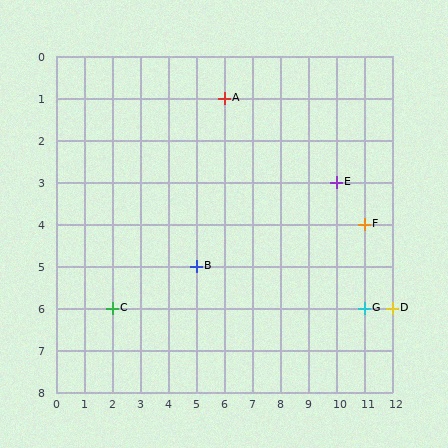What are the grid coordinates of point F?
Point F is at grid coordinates (11, 4).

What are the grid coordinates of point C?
Point C is at grid coordinates (2, 6).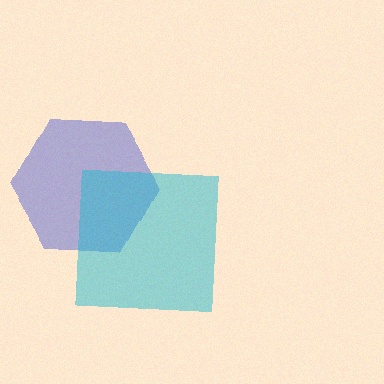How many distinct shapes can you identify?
There are 2 distinct shapes: a blue hexagon, a cyan square.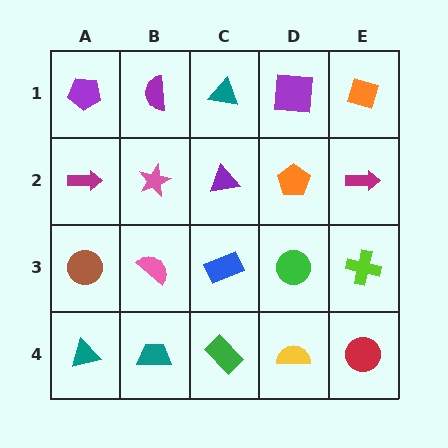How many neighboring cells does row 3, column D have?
4.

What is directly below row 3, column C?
A green rectangle.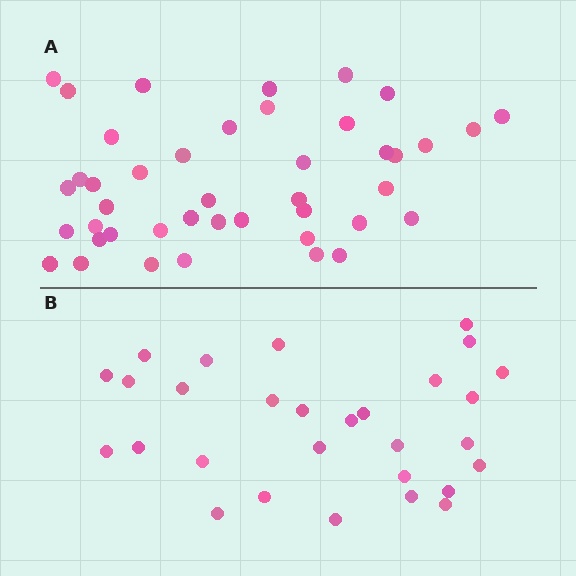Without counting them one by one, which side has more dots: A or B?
Region A (the top region) has more dots.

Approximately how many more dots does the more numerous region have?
Region A has approximately 15 more dots than region B.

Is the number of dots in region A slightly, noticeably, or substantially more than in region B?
Region A has substantially more. The ratio is roughly 1.5 to 1.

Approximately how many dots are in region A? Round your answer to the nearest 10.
About 40 dots. (The exact count is 43, which rounds to 40.)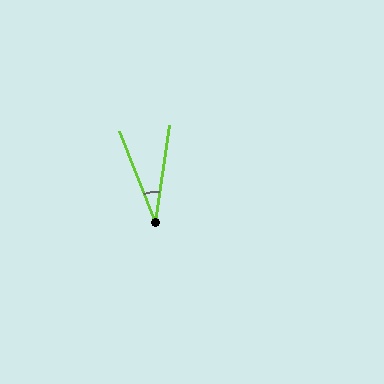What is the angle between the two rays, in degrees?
Approximately 29 degrees.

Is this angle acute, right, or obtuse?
It is acute.